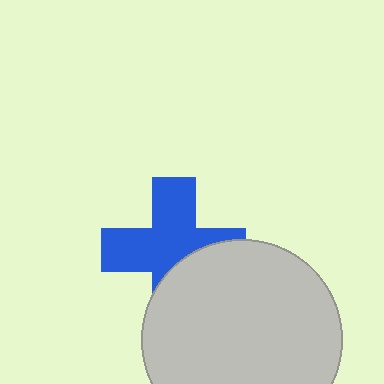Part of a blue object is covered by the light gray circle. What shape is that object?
It is a cross.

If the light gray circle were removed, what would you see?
You would see the complete blue cross.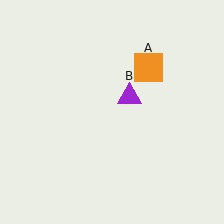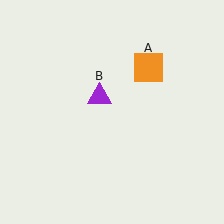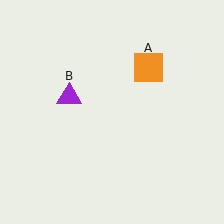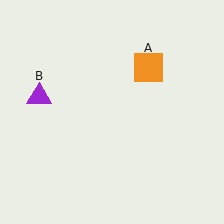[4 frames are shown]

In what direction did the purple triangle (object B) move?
The purple triangle (object B) moved left.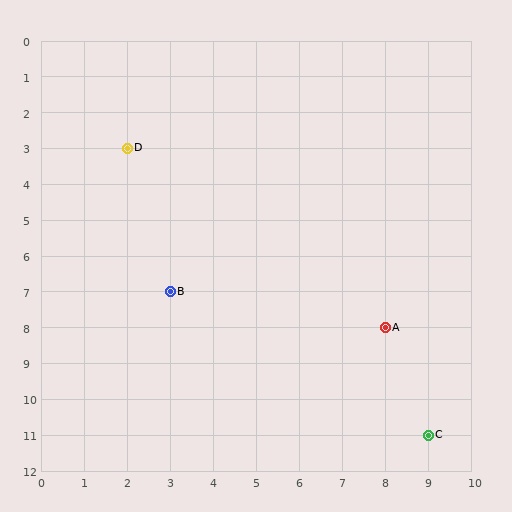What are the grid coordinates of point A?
Point A is at grid coordinates (8, 8).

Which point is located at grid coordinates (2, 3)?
Point D is at (2, 3).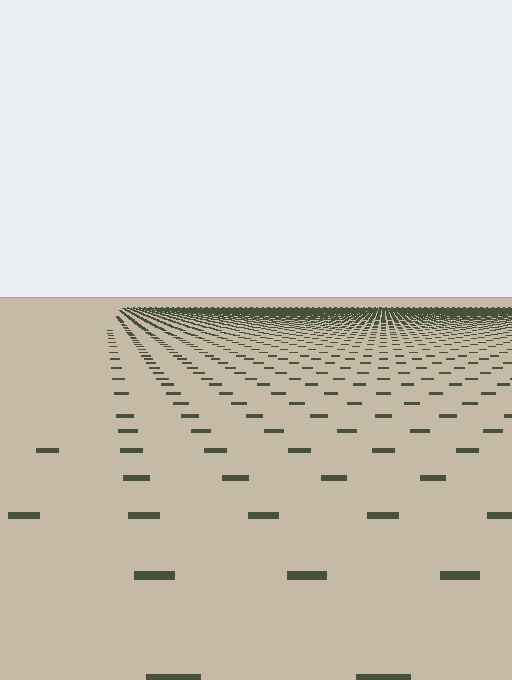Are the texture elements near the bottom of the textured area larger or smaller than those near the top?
Larger. Near the bottom, elements are closer to the viewer and appear at a bigger on-screen size.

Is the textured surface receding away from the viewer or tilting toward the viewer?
The surface is receding away from the viewer. Texture elements get smaller and denser toward the top.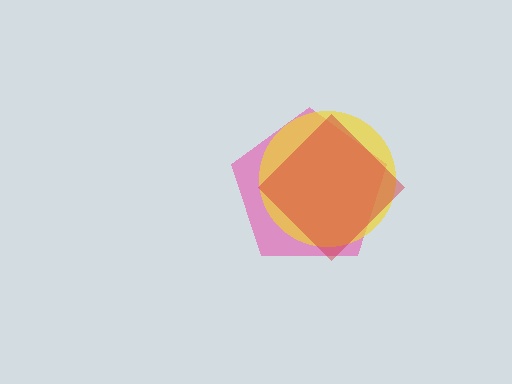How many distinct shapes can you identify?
There are 3 distinct shapes: a pink pentagon, a yellow circle, a red diamond.